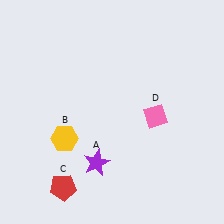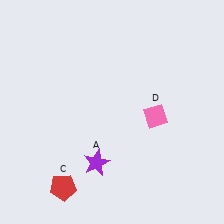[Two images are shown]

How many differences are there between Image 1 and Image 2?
There is 1 difference between the two images.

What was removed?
The yellow hexagon (B) was removed in Image 2.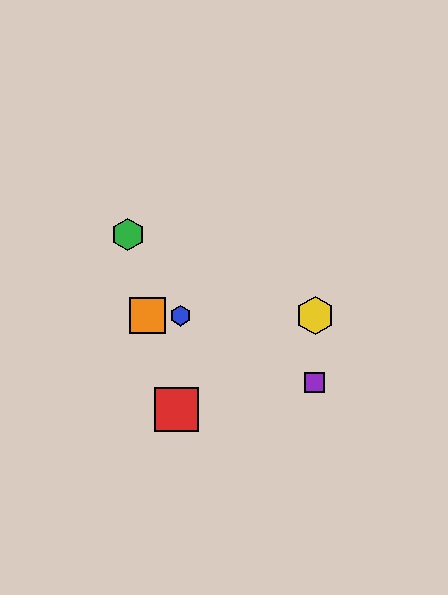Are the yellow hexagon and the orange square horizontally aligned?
Yes, both are at y≈316.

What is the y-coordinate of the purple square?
The purple square is at y≈382.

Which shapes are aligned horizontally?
The blue hexagon, the yellow hexagon, the orange square are aligned horizontally.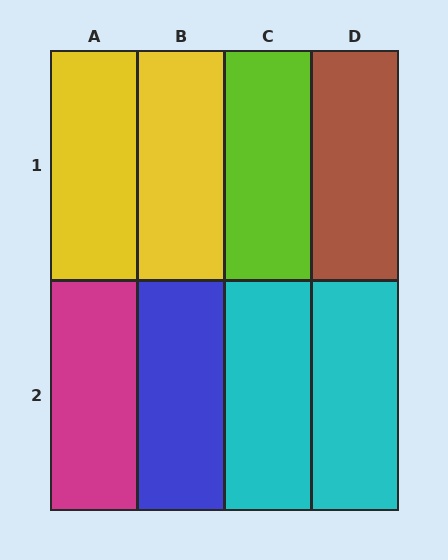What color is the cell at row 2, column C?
Cyan.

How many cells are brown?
1 cell is brown.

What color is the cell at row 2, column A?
Magenta.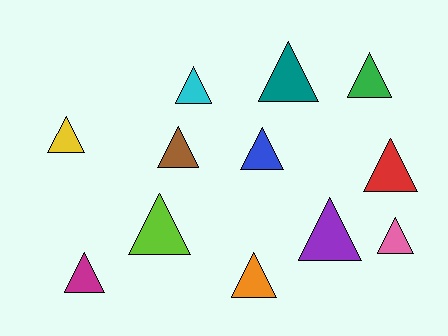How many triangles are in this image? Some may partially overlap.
There are 12 triangles.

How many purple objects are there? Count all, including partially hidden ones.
There is 1 purple object.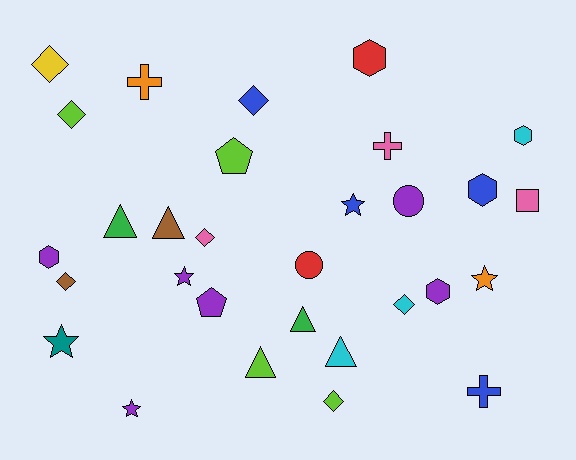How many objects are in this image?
There are 30 objects.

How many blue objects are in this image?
There are 4 blue objects.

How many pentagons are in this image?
There are 2 pentagons.